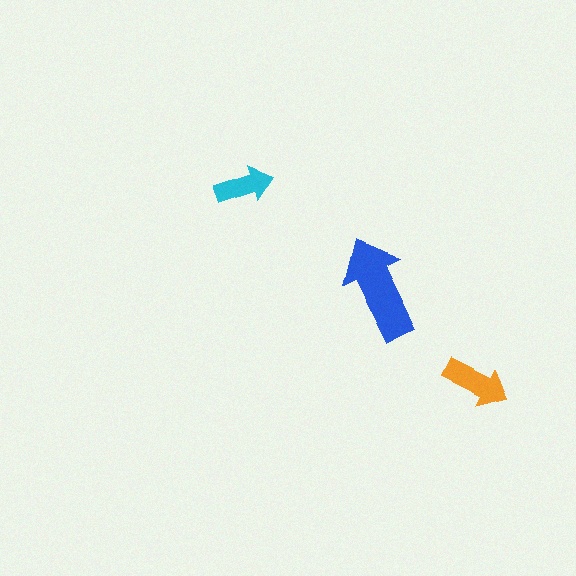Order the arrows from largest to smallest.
the blue one, the orange one, the cyan one.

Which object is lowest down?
The orange arrow is bottommost.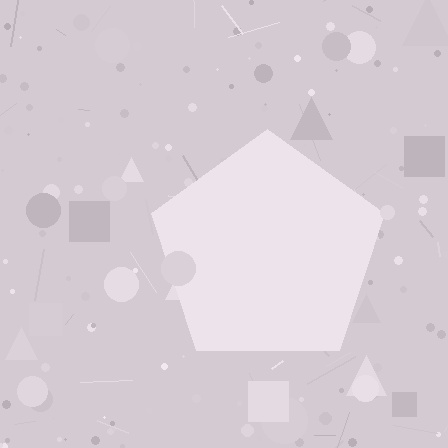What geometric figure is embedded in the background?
A pentagon is embedded in the background.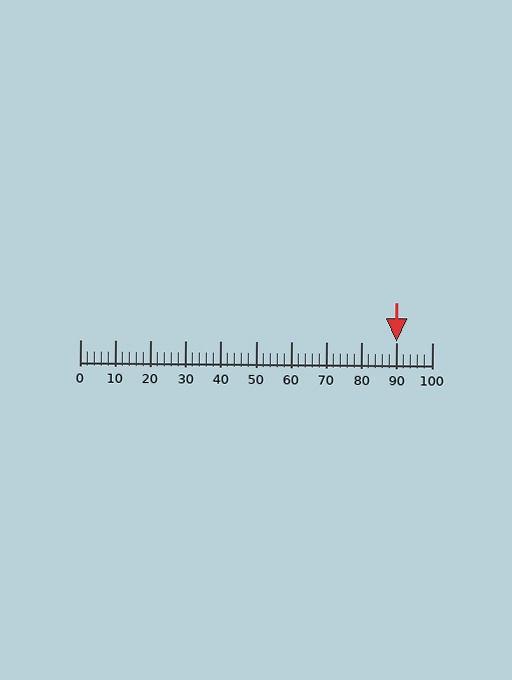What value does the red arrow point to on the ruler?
The red arrow points to approximately 90.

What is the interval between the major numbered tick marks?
The major tick marks are spaced 10 units apart.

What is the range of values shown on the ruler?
The ruler shows values from 0 to 100.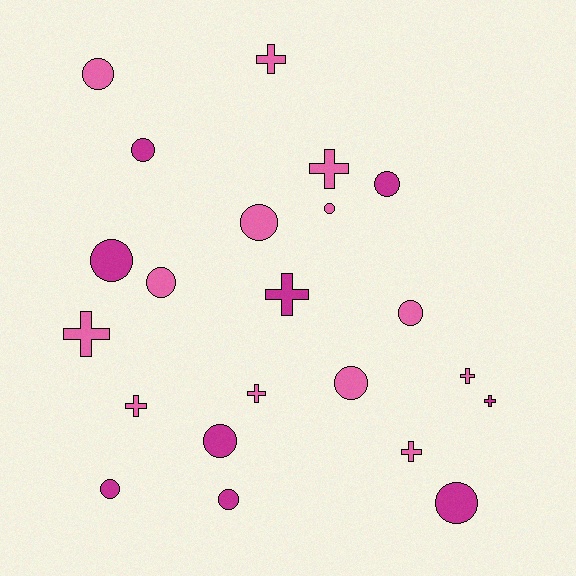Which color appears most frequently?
Pink, with 13 objects.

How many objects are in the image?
There are 22 objects.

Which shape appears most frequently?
Circle, with 13 objects.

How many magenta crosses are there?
There are 2 magenta crosses.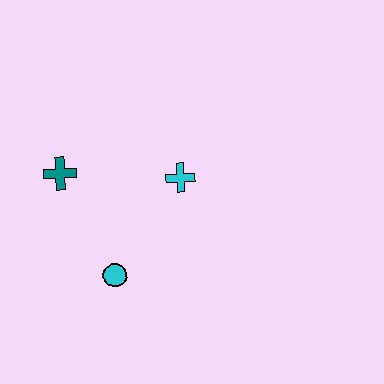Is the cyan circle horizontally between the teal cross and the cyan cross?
Yes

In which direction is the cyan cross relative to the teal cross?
The cyan cross is to the right of the teal cross.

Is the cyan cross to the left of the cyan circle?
No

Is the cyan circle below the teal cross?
Yes